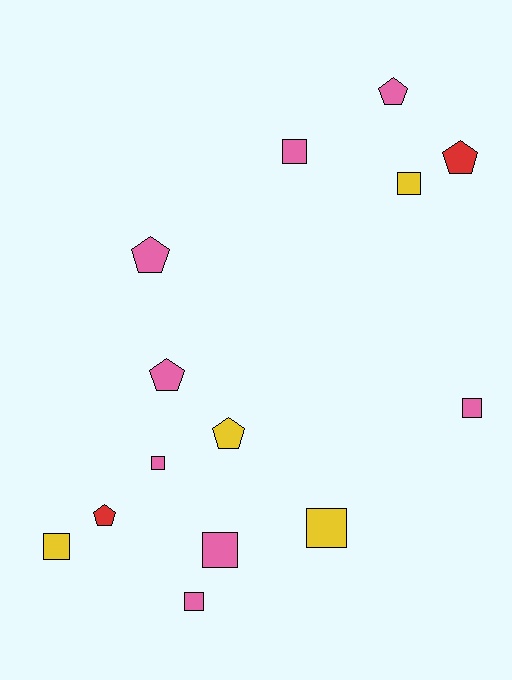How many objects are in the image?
There are 14 objects.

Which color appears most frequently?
Pink, with 8 objects.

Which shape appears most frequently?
Square, with 8 objects.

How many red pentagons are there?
There are 2 red pentagons.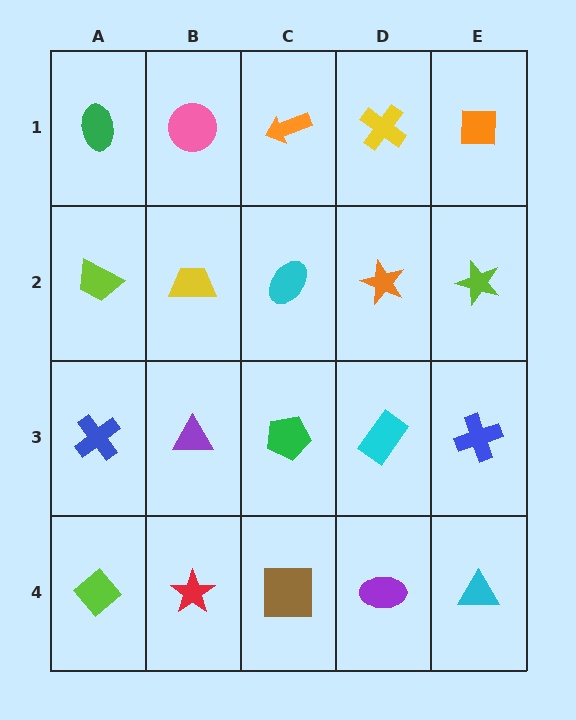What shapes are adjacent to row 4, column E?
A blue cross (row 3, column E), a purple ellipse (row 4, column D).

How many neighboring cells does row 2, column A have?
3.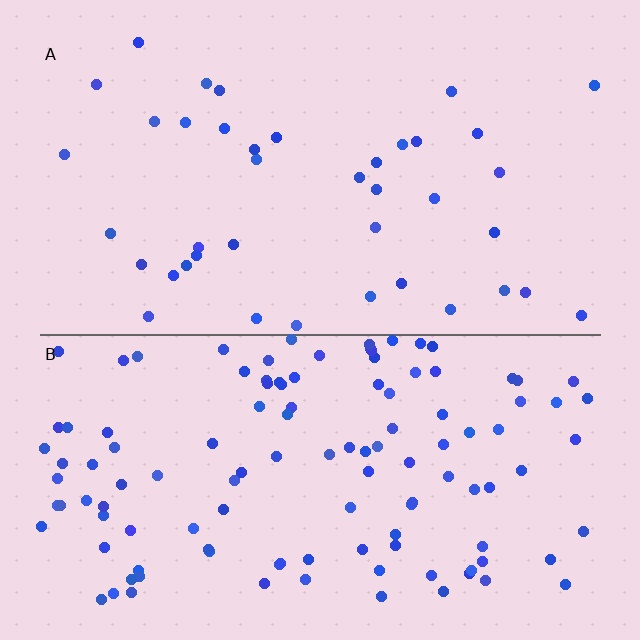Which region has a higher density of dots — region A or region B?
B (the bottom).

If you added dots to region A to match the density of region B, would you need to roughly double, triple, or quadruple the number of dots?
Approximately triple.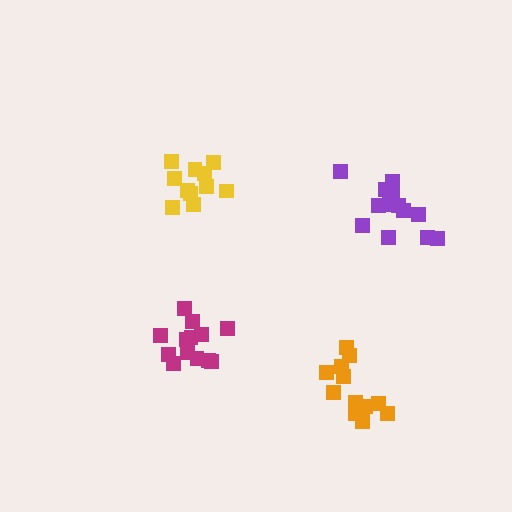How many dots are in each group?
Group 1: 15 dots, Group 2: 12 dots, Group 3: 11 dots, Group 4: 13 dots (51 total).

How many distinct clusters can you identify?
There are 4 distinct clusters.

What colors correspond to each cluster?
The clusters are colored: purple, orange, yellow, magenta.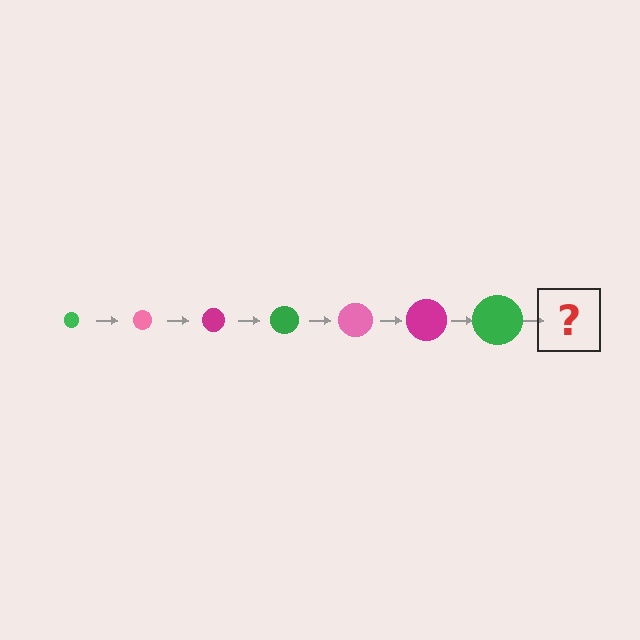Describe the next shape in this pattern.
It should be a pink circle, larger than the previous one.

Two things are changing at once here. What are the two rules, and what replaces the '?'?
The two rules are that the circle grows larger each step and the color cycles through green, pink, and magenta. The '?' should be a pink circle, larger than the previous one.